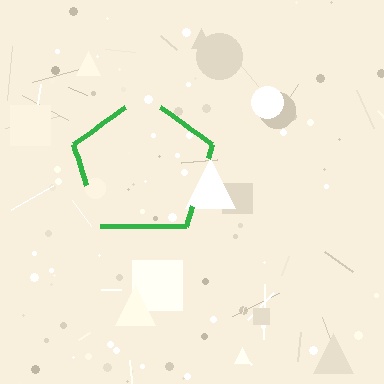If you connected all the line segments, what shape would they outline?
They would outline a pentagon.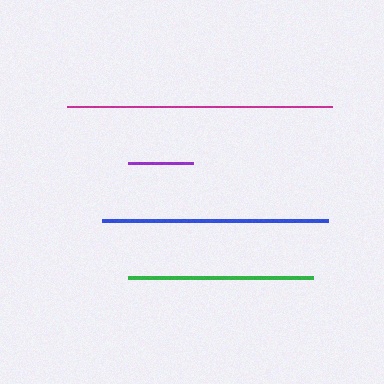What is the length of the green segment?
The green segment is approximately 185 pixels long.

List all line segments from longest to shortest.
From longest to shortest: magenta, blue, green, purple.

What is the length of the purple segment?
The purple segment is approximately 66 pixels long.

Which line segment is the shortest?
The purple line is the shortest at approximately 66 pixels.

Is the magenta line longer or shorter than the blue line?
The magenta line is longer than the blue line.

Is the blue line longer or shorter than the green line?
The blue line is longer than the green line.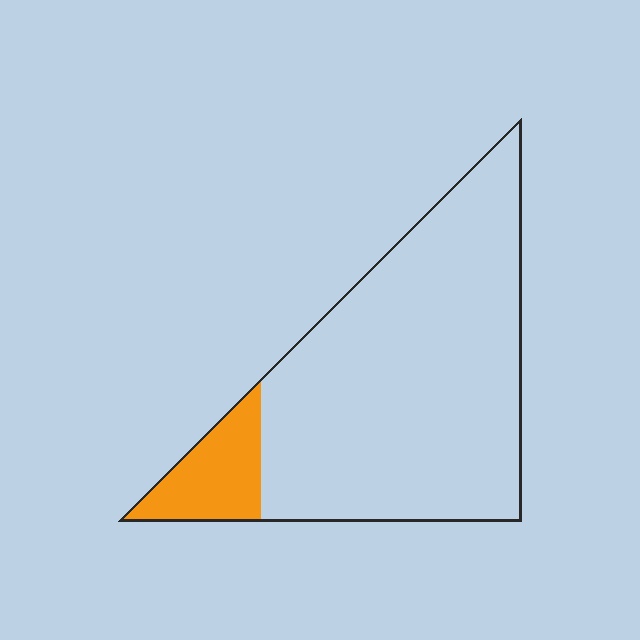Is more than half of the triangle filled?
No.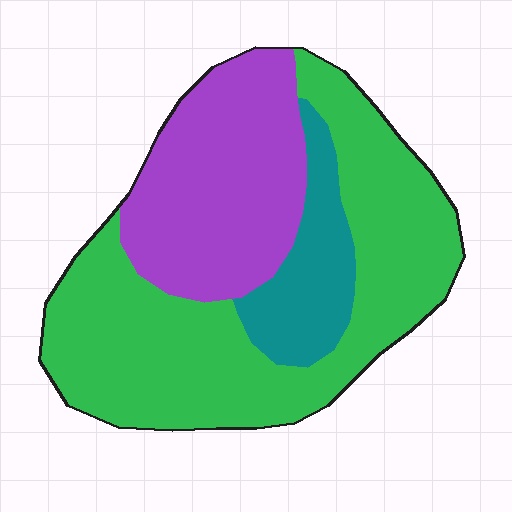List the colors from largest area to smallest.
From largest to smallest: green, purple, teal.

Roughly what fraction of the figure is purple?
Purple covers roughly 30% of the figure.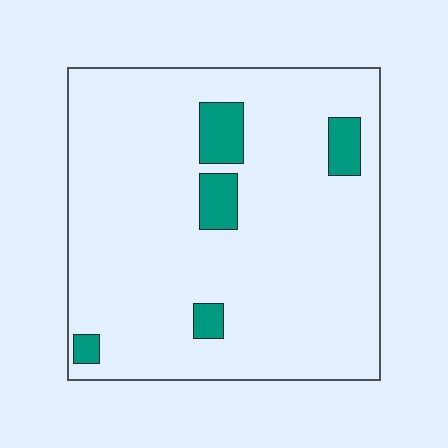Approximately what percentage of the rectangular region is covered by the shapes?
Approximately 10%.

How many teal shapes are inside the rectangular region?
5.